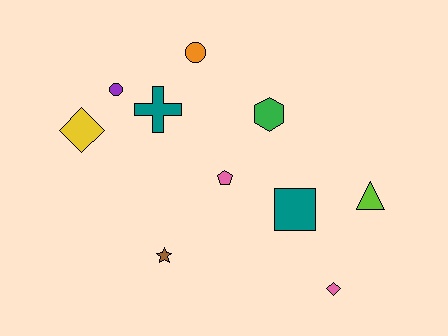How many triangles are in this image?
There is 1 triangle.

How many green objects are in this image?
There is 1 green object.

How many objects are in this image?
There are 10 objects.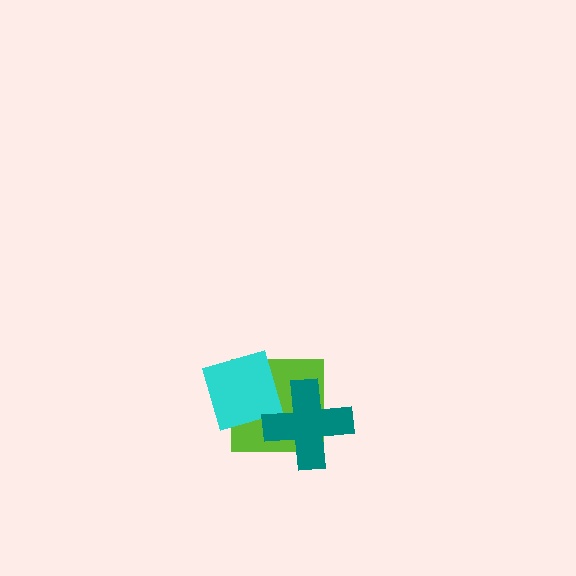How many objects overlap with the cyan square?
1 object overlaps with the cyan square.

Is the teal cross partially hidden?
No, no other shape covers it.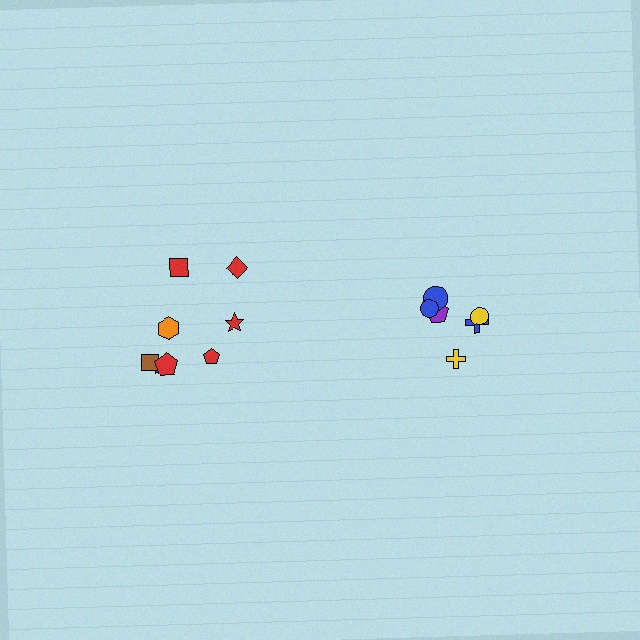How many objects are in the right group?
There are 6 objects.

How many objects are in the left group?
There are 8 objects.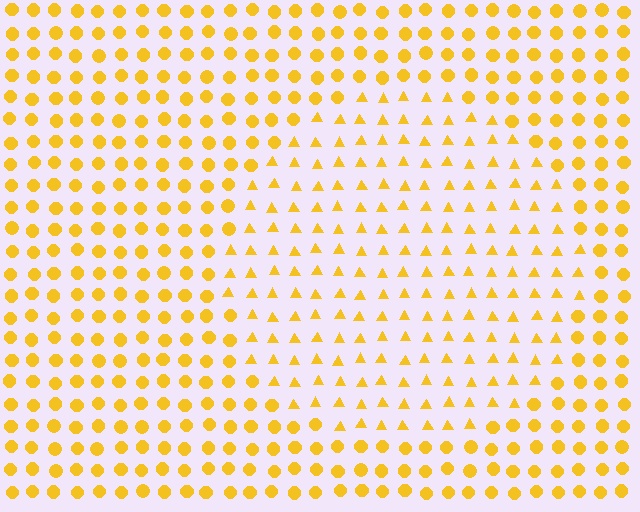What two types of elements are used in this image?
The image uses triangles inside the circle region and circles outside it.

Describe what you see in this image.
The image is filled with small yellow elements arranged in a uniform grid. A circle-shaped region contains triangles, while the surrounding area contains circles. The boundary is defined purely by the change in element shape.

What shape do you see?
I see a circle.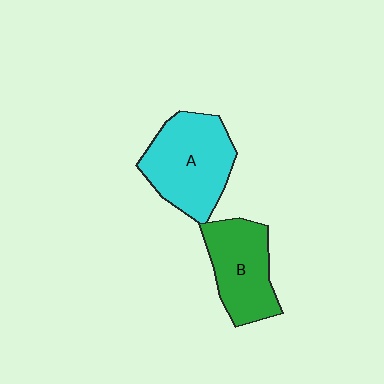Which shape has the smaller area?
Shape B (green).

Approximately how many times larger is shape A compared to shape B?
Approximately 1.2 times.